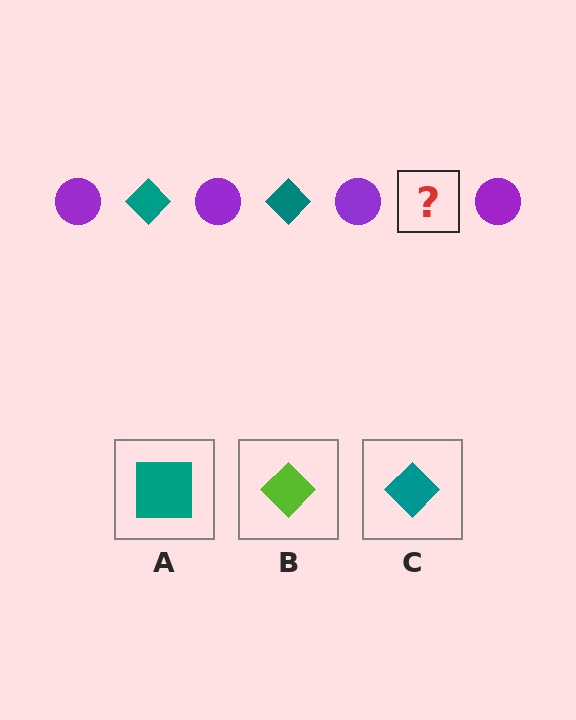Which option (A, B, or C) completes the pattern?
C.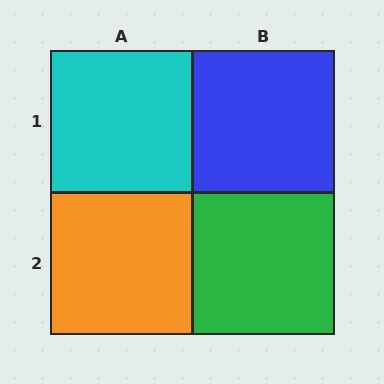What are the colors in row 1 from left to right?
Cyan, blue.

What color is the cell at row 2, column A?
Orange.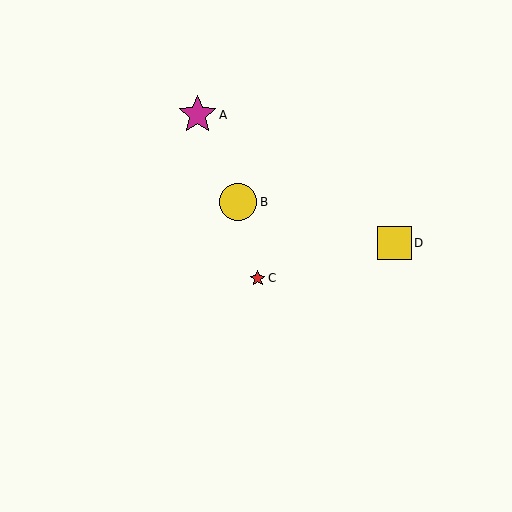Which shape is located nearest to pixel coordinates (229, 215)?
The yellow circle (labeled B) at (238, 202) is nearest to that location.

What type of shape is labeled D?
Shape D is a yellow square.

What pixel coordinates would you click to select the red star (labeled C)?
Click at (258, 278) to select the red star C.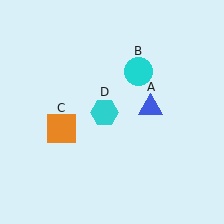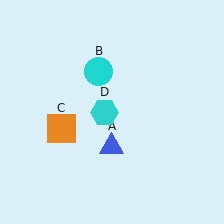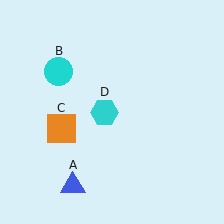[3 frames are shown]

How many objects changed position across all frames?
2 objects changed position: blue triangle (object A), cyan circle (object B).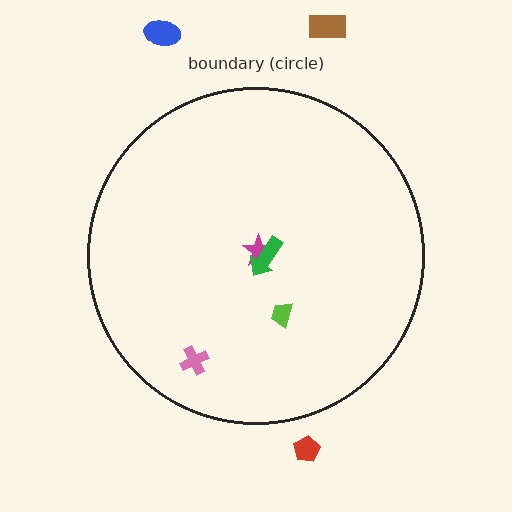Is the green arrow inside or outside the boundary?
Inside.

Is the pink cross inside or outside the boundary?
Inside.